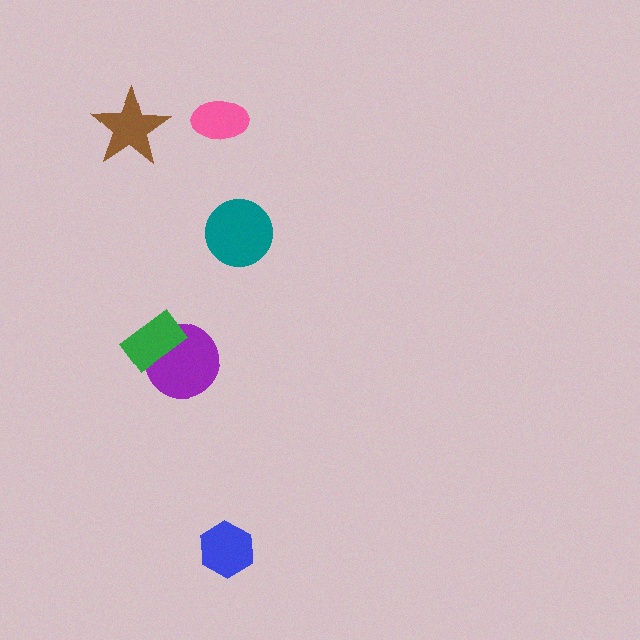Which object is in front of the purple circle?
The green rectangle is in front of the purple circle.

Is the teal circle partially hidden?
No, no other shape covers it.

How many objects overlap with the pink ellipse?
0 objects overlap with the pink ellipse.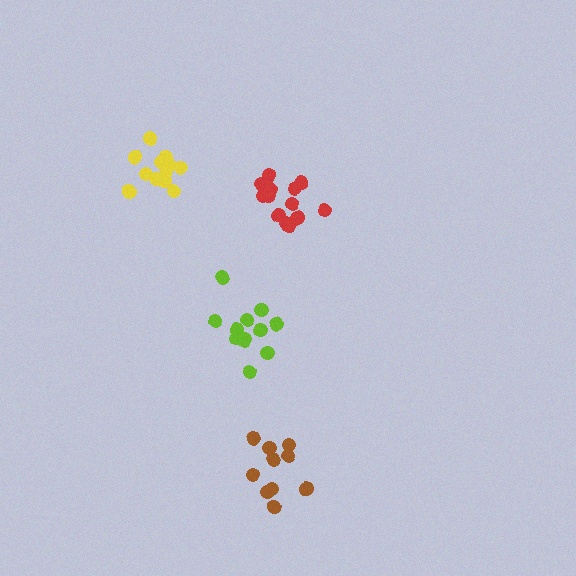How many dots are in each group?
Group 1: 14 dots, Group 2: 10 dots, Group 3: 13 dots, Group 4: 12 dots (49 total).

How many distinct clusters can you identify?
There are 4 distinct clusters.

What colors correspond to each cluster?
The clusters are colored: red, brown, yellow, lime.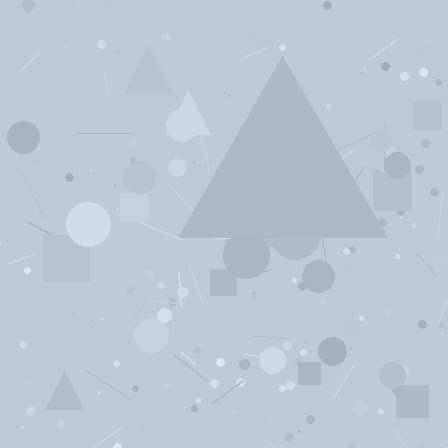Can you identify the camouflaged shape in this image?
The camouflaged shape is a triangle.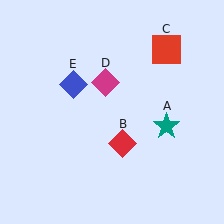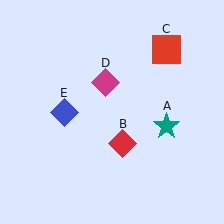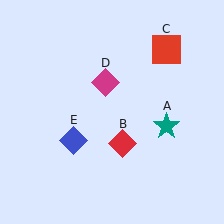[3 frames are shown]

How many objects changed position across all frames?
1 object changed position: blue diamond (object E).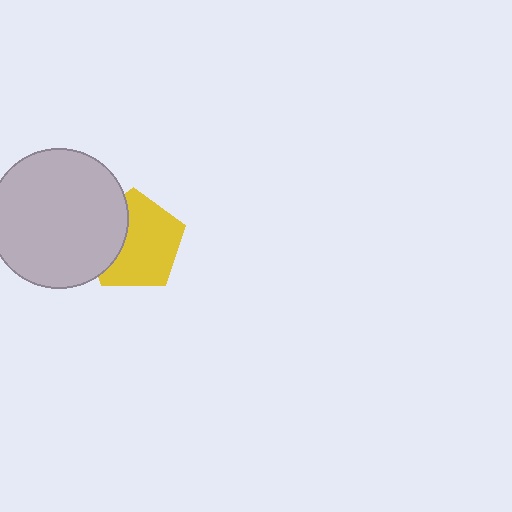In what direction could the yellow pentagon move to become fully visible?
The yellow pentagon could move right. That would shift it out from behind the light gray circle entirely.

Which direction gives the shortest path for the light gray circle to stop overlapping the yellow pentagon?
Moving left gives the shortest separation.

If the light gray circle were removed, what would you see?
You would see the complete yellow pentagon.